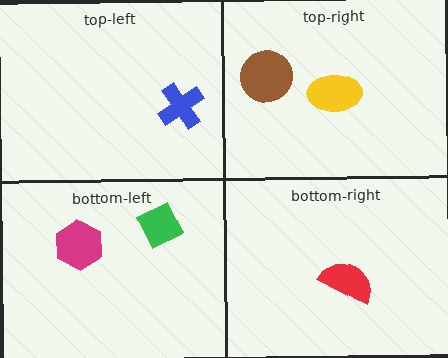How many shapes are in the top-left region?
1.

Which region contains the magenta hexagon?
The bottom-left region.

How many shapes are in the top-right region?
2.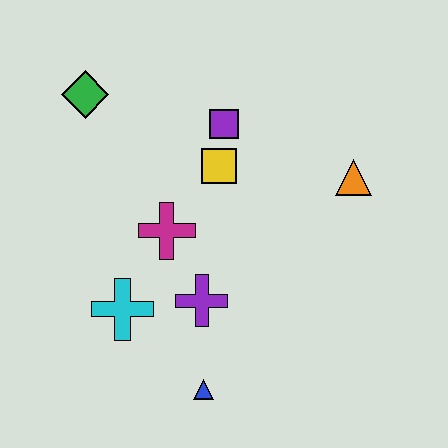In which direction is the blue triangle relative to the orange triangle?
The blue triangle is below the orange triangle.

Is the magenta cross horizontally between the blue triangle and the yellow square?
No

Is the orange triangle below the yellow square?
Yes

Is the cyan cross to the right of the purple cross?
No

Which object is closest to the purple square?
The yellow square is closest to the purple square.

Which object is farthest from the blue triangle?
The green diamond is farthest from the blue triangle.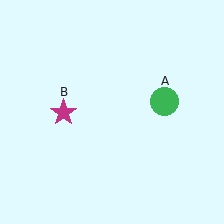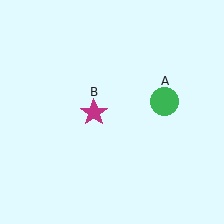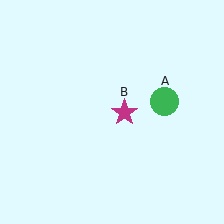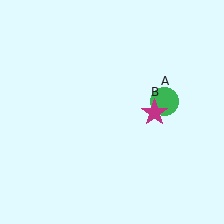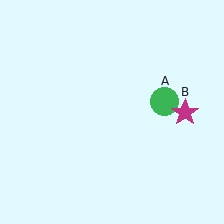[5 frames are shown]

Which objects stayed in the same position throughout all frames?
Green circle (object A) remained stationary.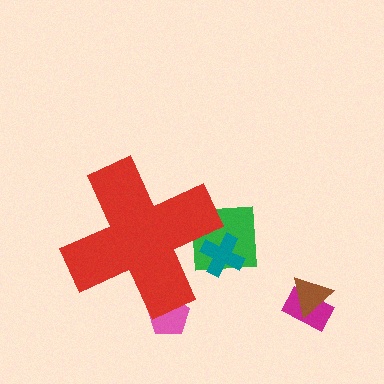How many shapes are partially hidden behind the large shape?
3 shapes are partially hidden.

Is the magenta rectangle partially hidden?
No, the magenta rectangle is fully visible.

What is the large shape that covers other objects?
A red cross.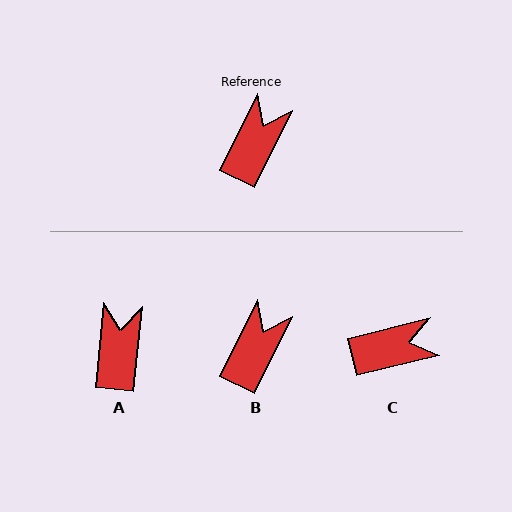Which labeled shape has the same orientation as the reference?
B.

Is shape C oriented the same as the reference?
No, it is off by about 50 degrees.